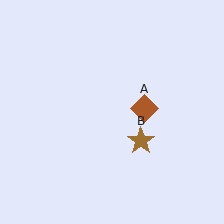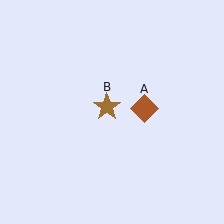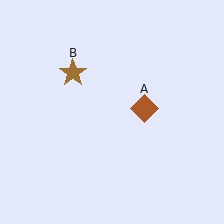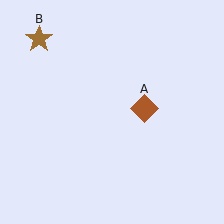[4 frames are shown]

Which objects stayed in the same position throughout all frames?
Brown diamond (object A) remained stationary.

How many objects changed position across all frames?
1 object changed position: brown star (object B).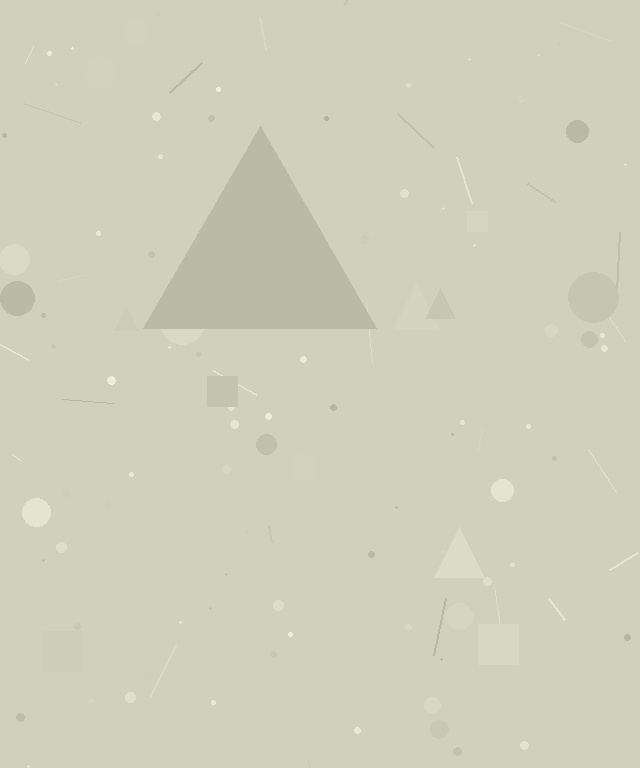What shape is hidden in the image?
A triangle is hidden in the image.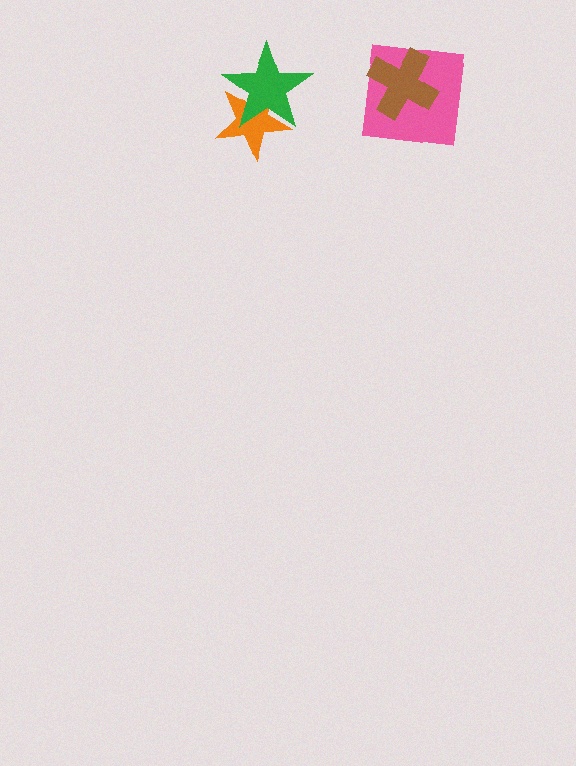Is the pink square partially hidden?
Yes, it is partially covered by another shape.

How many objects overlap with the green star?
1 object overlaps with the green star.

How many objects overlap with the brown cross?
1 object overlaps with the brown cross.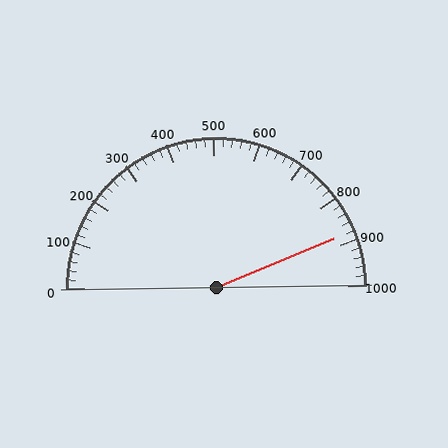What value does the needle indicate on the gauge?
The needle indicates approximately 880.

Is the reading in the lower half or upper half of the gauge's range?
The reading is in the upper half of the range (0 to 1000).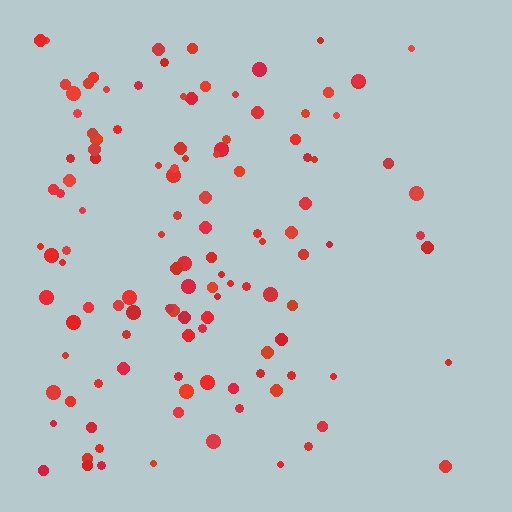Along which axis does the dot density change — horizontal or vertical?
Horizontal.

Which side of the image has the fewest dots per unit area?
The right.